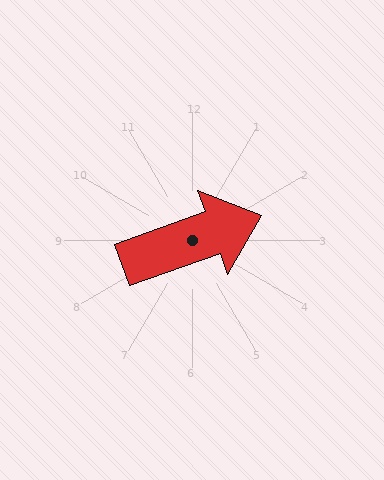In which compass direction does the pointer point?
East.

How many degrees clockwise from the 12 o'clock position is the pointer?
Approximately 70 degrees.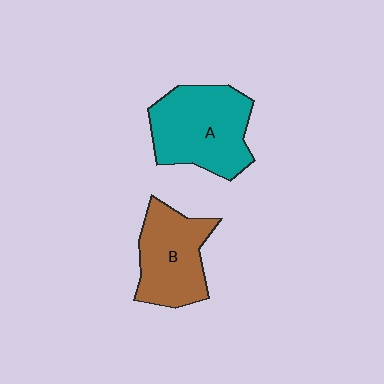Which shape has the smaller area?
Shape B (brown).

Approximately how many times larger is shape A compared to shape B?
Approximately 1.2 times.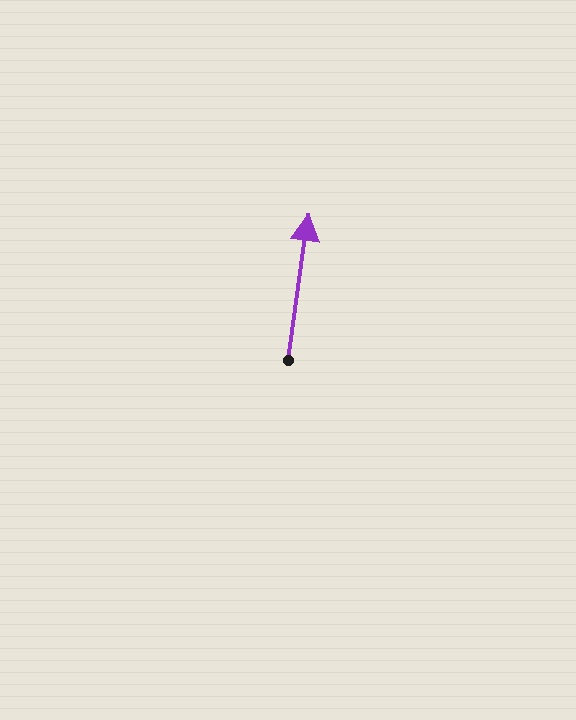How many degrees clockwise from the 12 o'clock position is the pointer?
Approximately 8 degrees.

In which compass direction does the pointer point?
North.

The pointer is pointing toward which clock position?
Roughly 12 o'clock.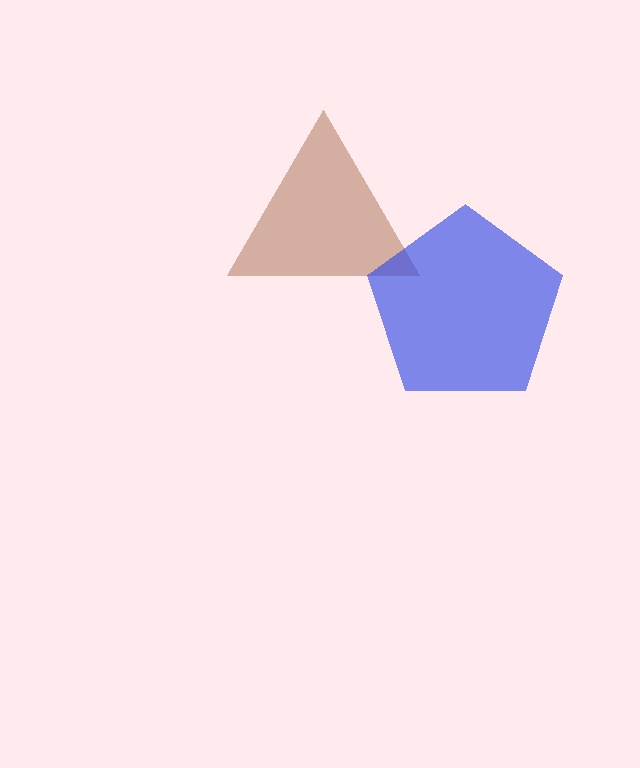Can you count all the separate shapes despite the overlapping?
Yes, there are 2 separate shapes.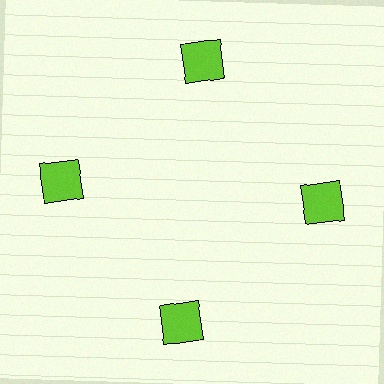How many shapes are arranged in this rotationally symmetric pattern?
There are 4 shapes, arranged in 4 groups of 1.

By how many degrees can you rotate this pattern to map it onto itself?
The pattern maps onto itself every 90 degrees of rotation.